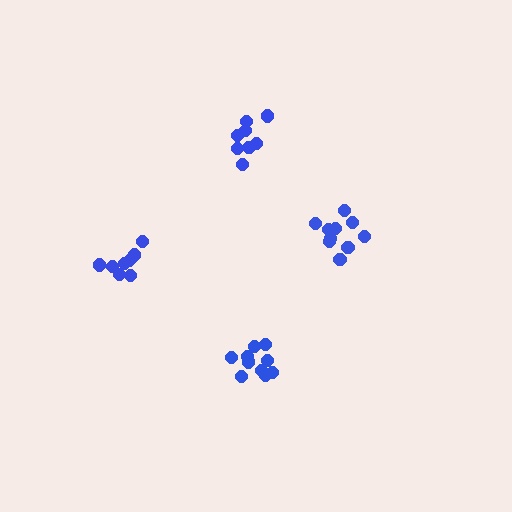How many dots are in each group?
Group 1: 10 dots, Group 2: 8 dots, Group 3: 10 dots, Group 4: 8 dots (36 total).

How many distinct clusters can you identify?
There are 4 distinct clusters.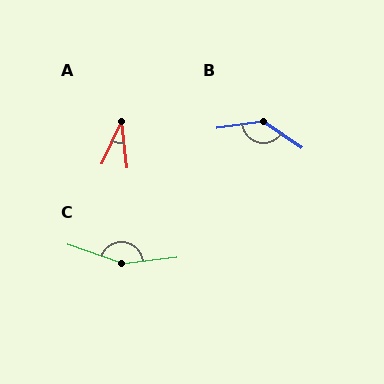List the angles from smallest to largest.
A (31°), B (138°), C (155°).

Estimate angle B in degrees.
Approximately 138 degrees.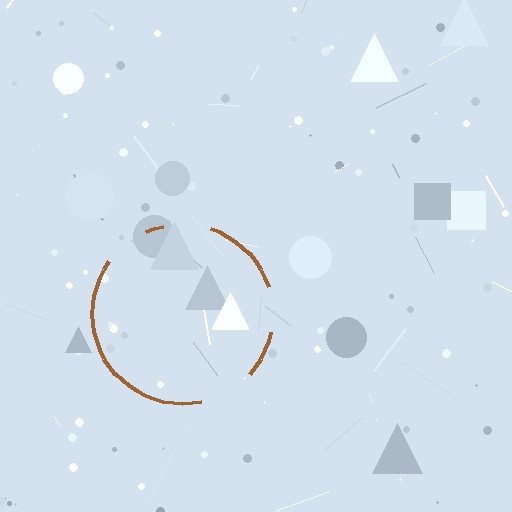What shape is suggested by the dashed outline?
The dashed outline suggests a circle.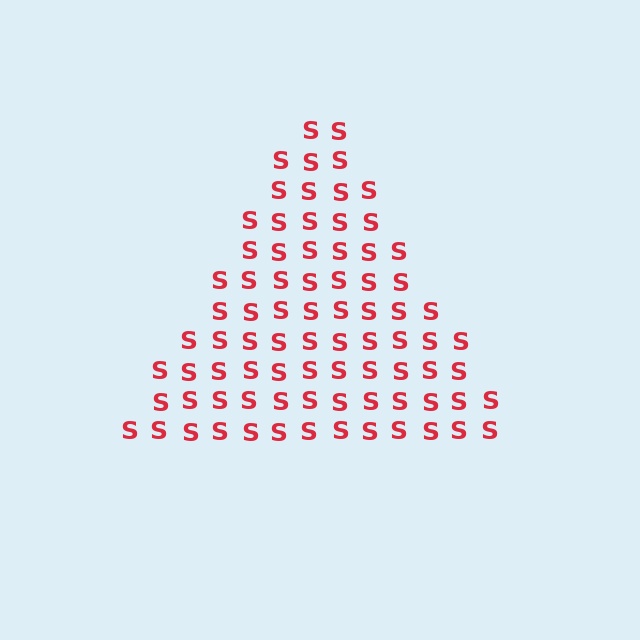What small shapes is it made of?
It is made of small letter S's.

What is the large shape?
The large shape is a triangle.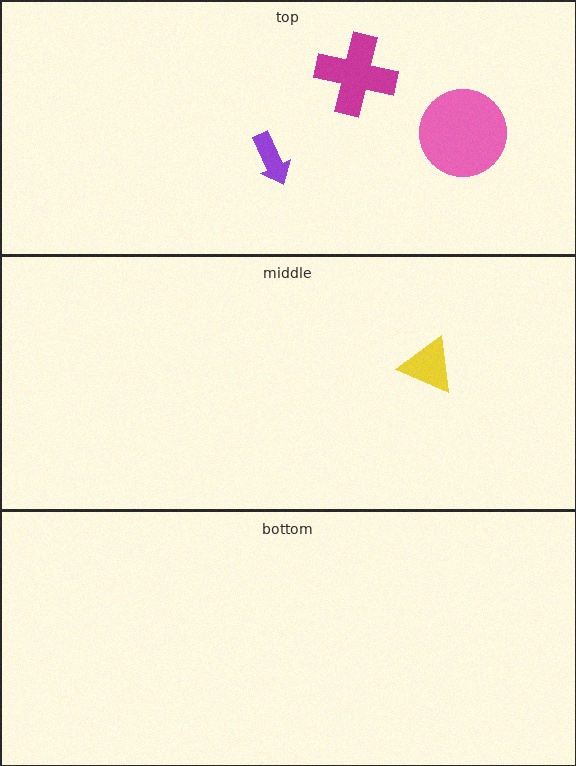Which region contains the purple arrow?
The top region.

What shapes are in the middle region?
The yellow triangle.